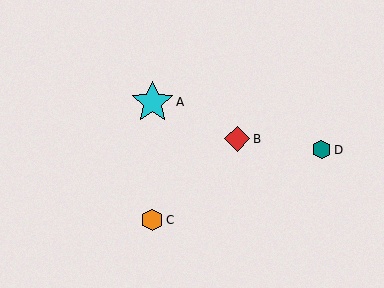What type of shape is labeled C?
Shape C is an orange hexagon.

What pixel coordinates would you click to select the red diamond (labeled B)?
Click at (237, 139) to select the red diamond B.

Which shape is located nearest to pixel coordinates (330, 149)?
The teal hexagon (labeled D) at (321, 150) is nearest to that location.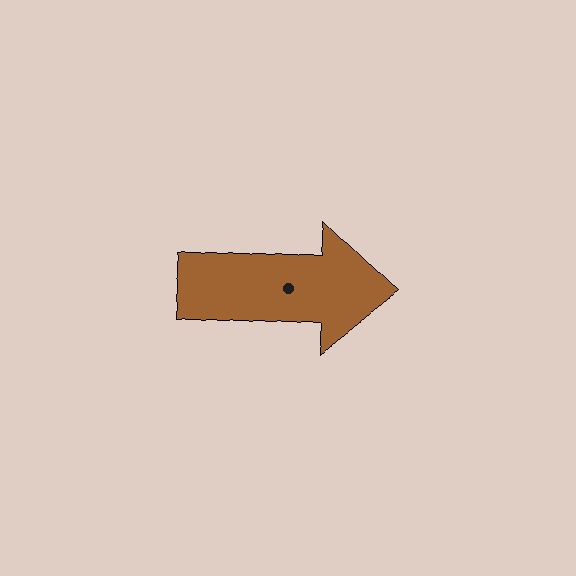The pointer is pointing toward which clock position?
Roughly 3 o'clock.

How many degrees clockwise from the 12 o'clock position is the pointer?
Approximately 94 degrees.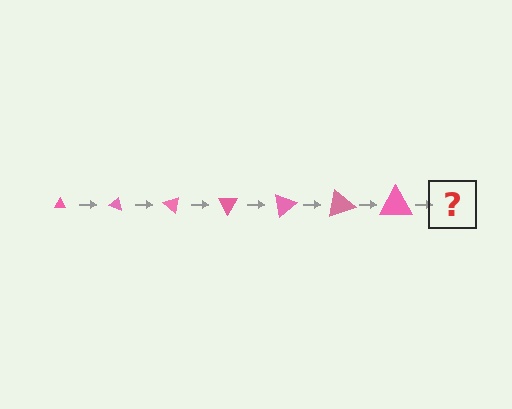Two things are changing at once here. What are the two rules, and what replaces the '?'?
The two rules are that the triangle grows larger each step and it rotates 20 degrees each step. The '?' should be a triangle, larger than the previous one and rotated 140 degrees from the start.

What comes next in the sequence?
The next element should be a triangle, larger than the previous one and rotated 140 degrees from the start.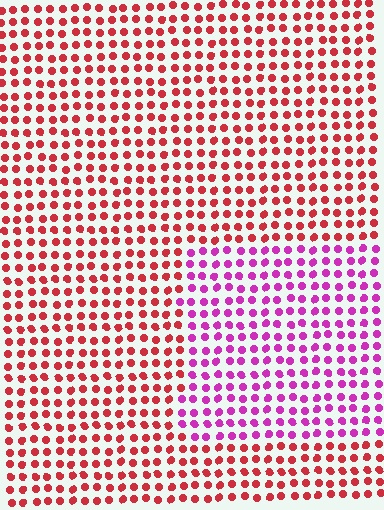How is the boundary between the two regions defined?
The boundary is defined purely by a slight shift in hue (about 47 degrees). Spacing, size, and orientation are identical on both sides.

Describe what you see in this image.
The image is filled with small red elements in a uniform arrangement. A rectangle-shaped region is visible where the elements are tinted to a slightly different hue, forming a subtle color boundary.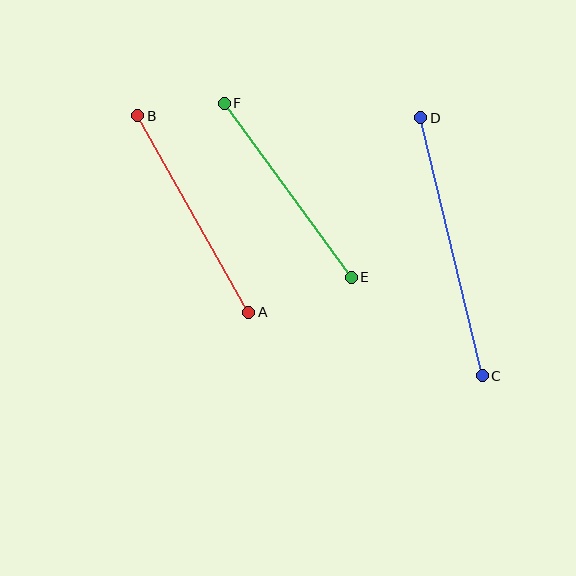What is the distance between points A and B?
The distance is approximately 225 pixels.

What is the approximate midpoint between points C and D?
The midpoint is at approximately (451, 247) pixels.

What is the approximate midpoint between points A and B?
The midpoint is at approximately (193, 214) pixels.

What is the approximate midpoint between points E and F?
The midpoint is at approximately (288, 190) pixels.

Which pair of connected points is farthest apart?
Points C and D are farthest apart.